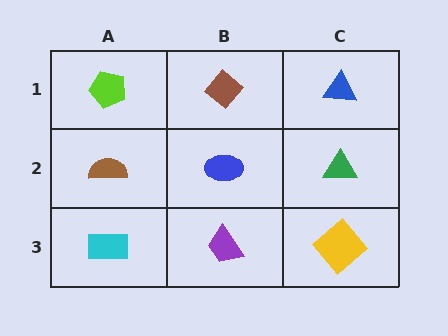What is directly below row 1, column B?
A blue ellipse.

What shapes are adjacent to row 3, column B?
A blue ellipse (row 2, column B), a cyan rectangle (row 3, column A), a yellow diamond (row 3, column C).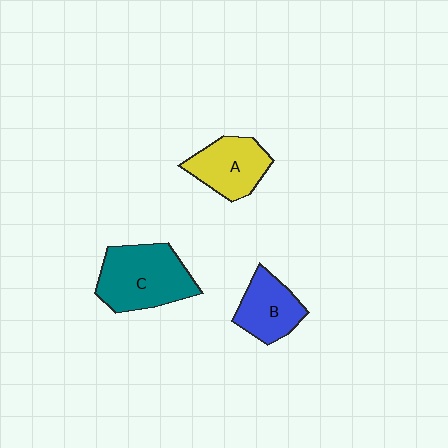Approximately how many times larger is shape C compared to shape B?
Approximately 1.6 times.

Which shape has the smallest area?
Shape B (blue).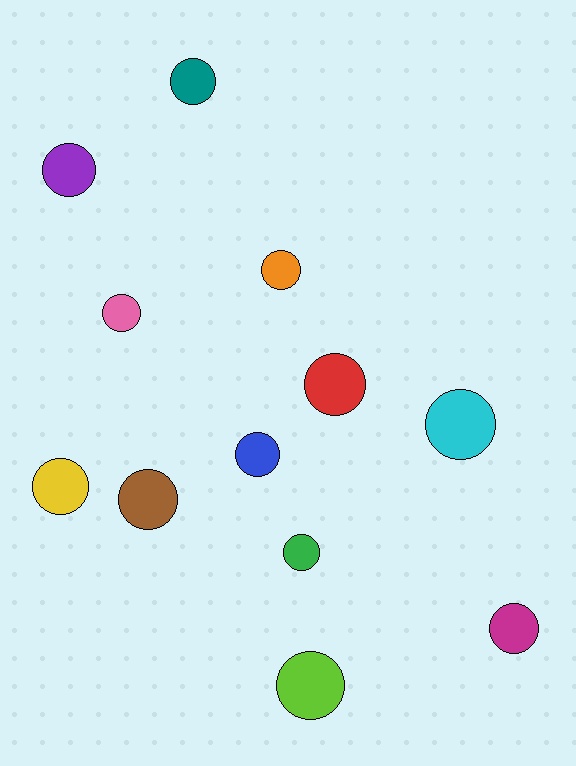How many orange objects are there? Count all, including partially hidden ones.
There is 1 orange object.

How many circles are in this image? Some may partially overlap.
There are 12 circles.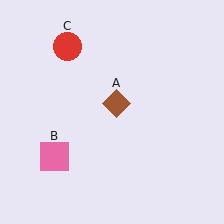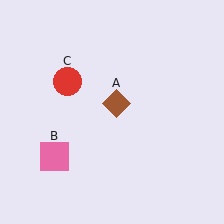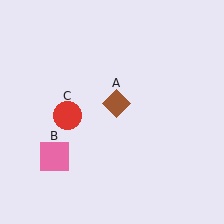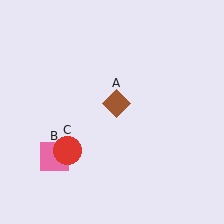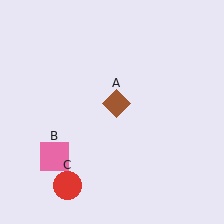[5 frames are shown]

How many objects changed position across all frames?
1 object changed position: red circle (object C).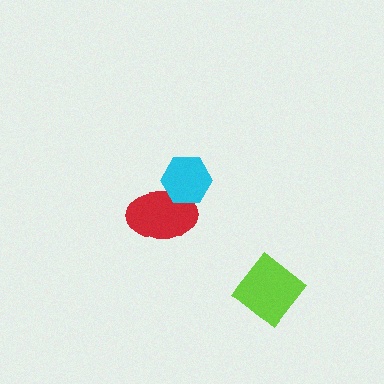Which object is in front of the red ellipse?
The cyan hexagon is in front of the red ellipse.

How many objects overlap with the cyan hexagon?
1 object overlaps with the cyan hexagon.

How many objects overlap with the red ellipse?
1 object overlaps with the red ellipse.